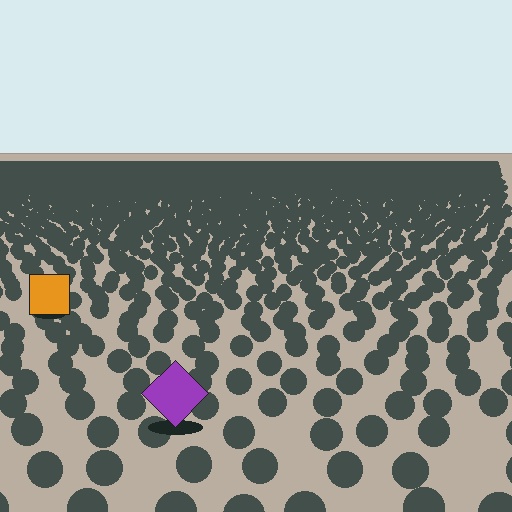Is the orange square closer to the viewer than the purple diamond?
No. The purple diamond is closer — you can tell from the texture gradient: the ground texture is coarser near it.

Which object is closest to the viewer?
The purple diamond is closest. The texture marks near it are larger and more spread out.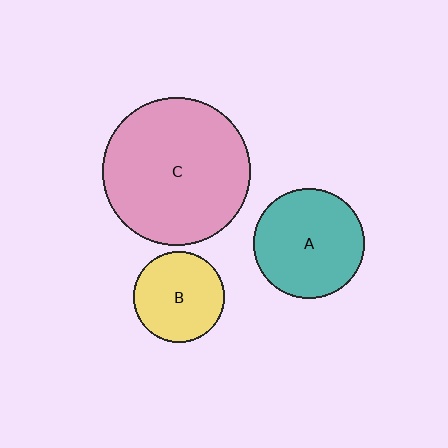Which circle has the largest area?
Circle C (pink).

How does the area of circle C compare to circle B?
Approximately 2.7 times.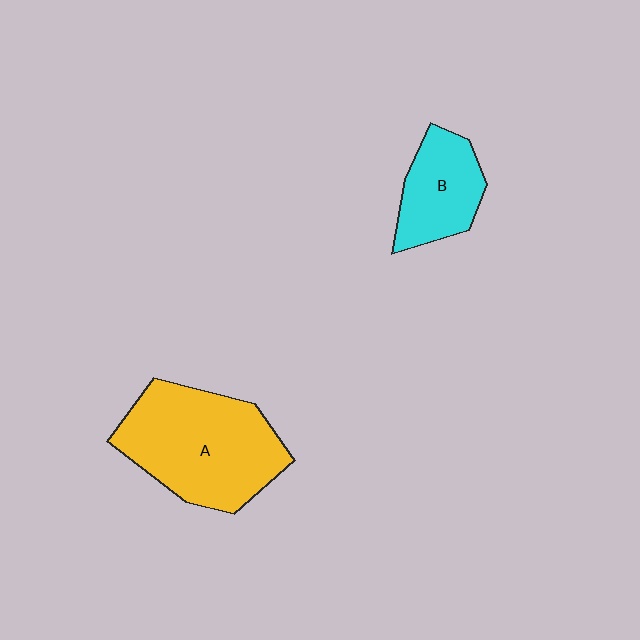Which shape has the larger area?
Shape A (yellow).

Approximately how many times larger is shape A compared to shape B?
Approximately 1.9 times.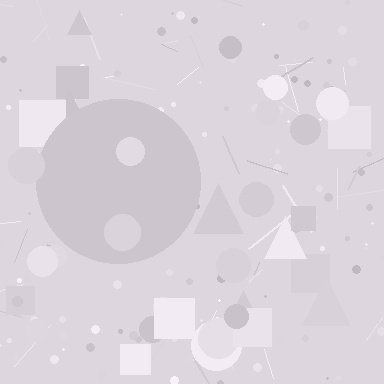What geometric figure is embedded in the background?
A circle is embedded in the background.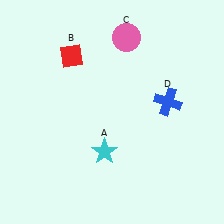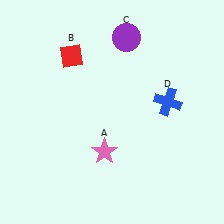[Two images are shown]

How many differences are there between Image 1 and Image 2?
There are 2 differences between the two images.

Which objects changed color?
A changed from cyan to pink. C changed from pink to purple.